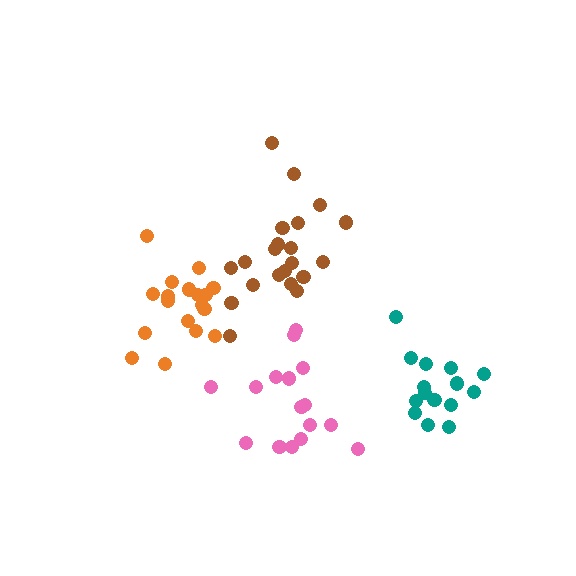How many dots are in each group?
Group 1: 18 dots, Group 2: 15 dots, Group 3: 21 dots, Group 4: 16 dots (70 total).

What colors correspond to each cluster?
The clusters are colored: orange, teal, brown, pink.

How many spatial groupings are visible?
There are 4 spatial groupings.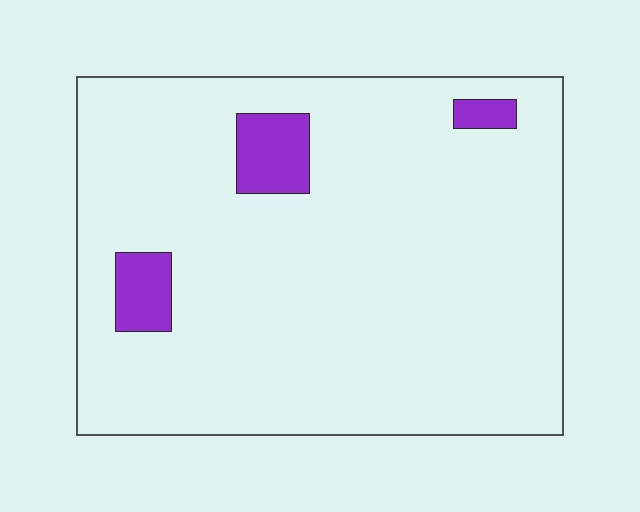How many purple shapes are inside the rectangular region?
3.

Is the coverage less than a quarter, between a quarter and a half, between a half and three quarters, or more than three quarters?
Less than a quarter.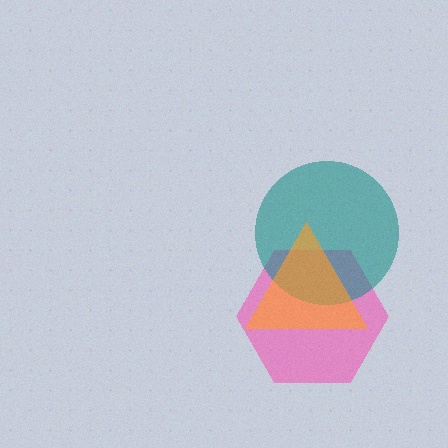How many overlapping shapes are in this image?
There are 3 overlapping shapes in the image.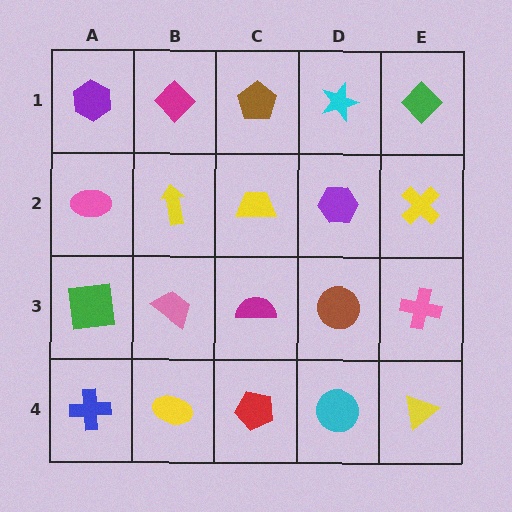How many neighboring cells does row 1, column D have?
3.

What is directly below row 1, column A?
A pink ellipse.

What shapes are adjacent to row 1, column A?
A pink ellipse (row 2, column A), a magenta diamond (row 1, column B).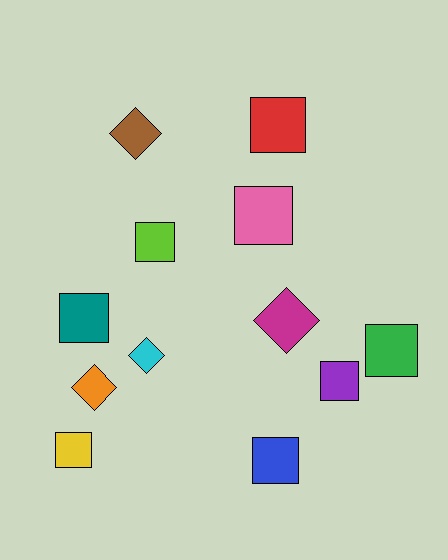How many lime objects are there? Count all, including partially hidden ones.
There is 1 lime object.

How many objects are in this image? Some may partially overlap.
There are 12 objects.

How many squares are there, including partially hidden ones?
There are 8 squares.